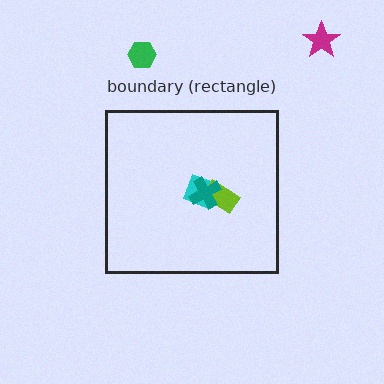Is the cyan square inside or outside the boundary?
Inside.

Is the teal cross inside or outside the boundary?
Inside.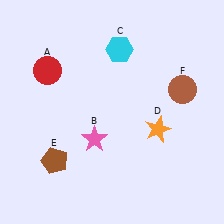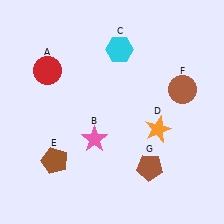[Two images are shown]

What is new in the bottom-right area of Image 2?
A brown pentagon (G) was added in the bottom-right area of Image 2.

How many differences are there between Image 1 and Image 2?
There is 1 difference between the two images.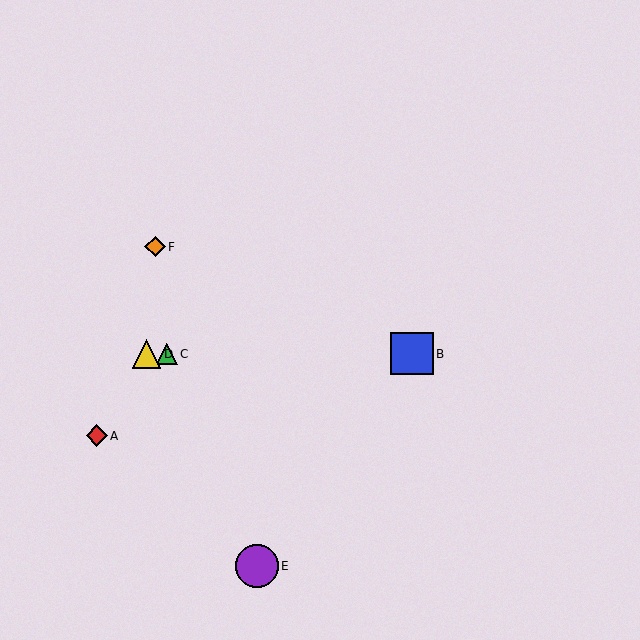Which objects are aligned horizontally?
Objects B, C, D are aligned horizontally.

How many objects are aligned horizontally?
3 objects (B, C, D) are aligned horizontally.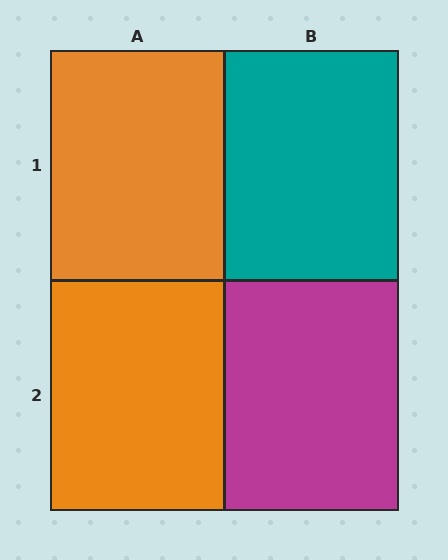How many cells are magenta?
1 cell is magenta.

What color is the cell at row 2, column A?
Orange.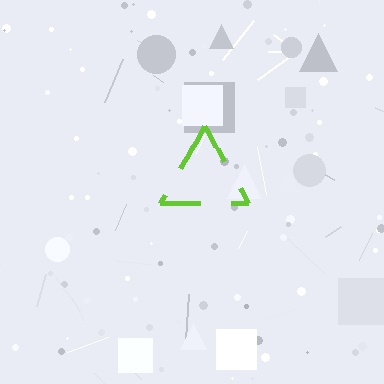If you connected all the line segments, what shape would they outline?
They would outline a triangle.